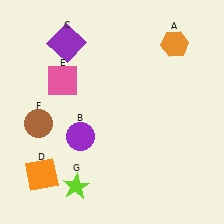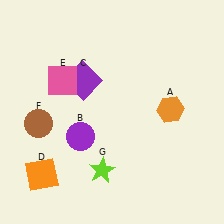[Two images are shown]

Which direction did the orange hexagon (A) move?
The orange hexagon (A) moved down.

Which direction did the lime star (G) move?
The lime star (G) moved right.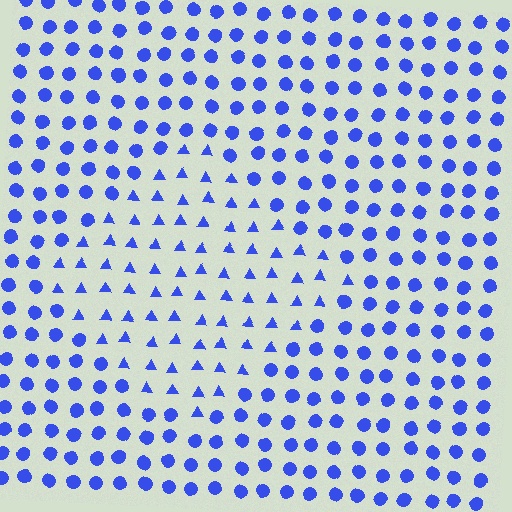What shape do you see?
I see a diamond.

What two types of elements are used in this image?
The image uses triangles inside the diamond region and circles outside it.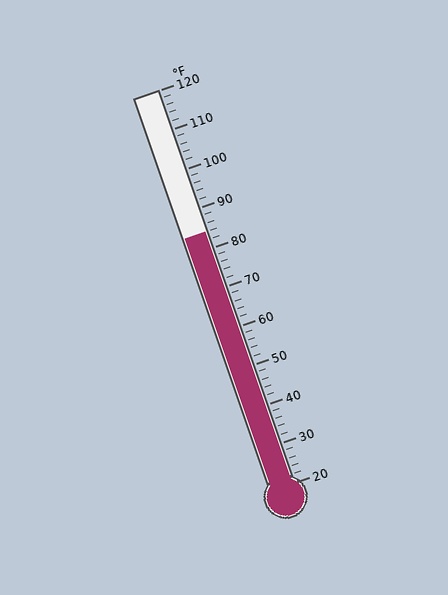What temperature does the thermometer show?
The thermometer shows approximately 84°F.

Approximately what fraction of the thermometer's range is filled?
The thermometer is filled to approximately 65% of its range.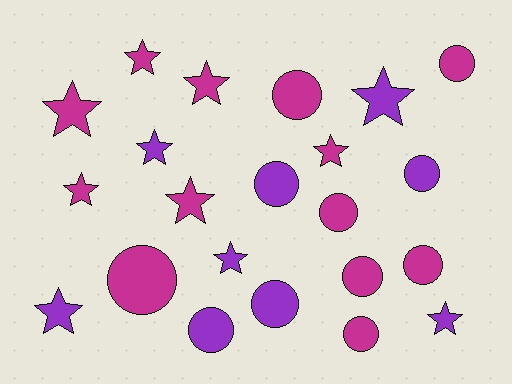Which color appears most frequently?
Magenta, with 13 objects.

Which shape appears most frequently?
Circle, with 11 objects.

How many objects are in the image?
There are 22 objects.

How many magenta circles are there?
There are 7 magenta circles.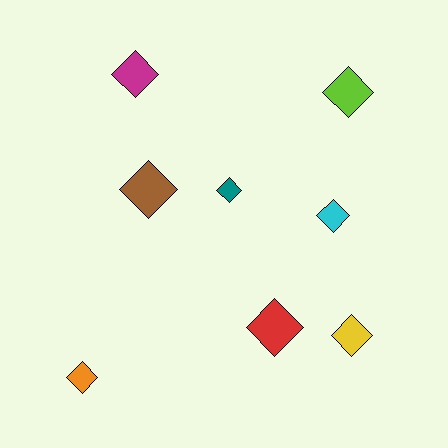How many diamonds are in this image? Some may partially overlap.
There are 8 diamonds.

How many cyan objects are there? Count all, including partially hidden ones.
There is 1 cyan object.